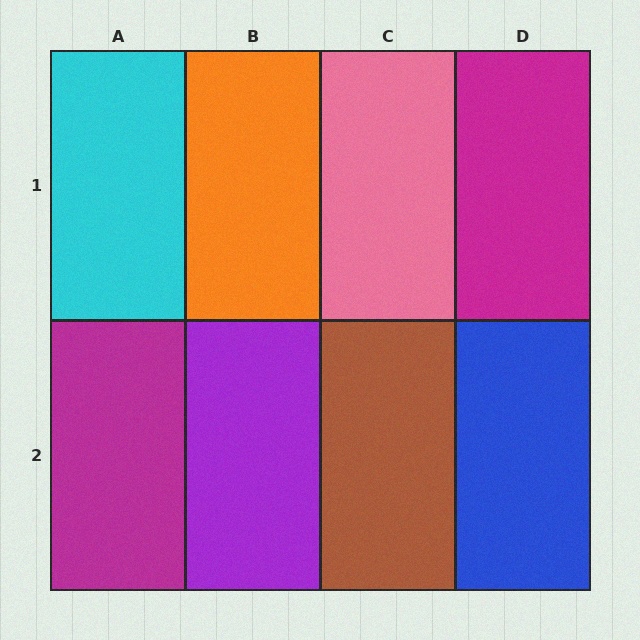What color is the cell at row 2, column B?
Purple.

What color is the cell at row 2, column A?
Magenta.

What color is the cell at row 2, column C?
Brown.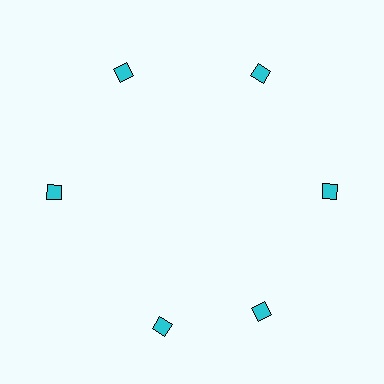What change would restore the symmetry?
The symmetry would be restored by rotating it back into even spacing with its neighbors so that all 6 diamonds sit at equal angles and equal distance from the center.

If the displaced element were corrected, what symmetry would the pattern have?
It would have 6-fold rotational symmetry — the pattern would map onto itself every 60 degrees.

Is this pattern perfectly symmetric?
No. The 6 cyan diamonds are arranged in a ring, but one element near the 7 o'clock position is rotated out of alignment along the ring, breaking the 6-fold rotational symmetry.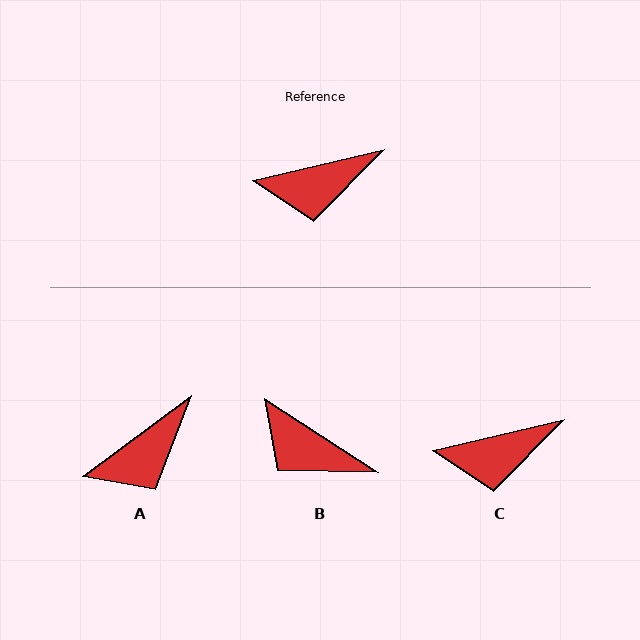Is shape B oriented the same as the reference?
No, it is off by about 46 degrees.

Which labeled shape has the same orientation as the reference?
C.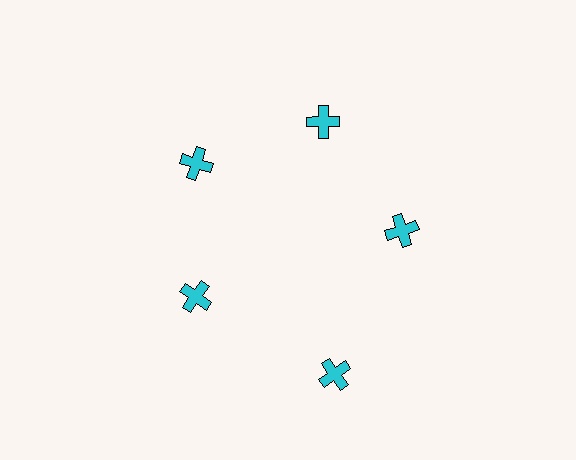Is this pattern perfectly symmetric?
No. The 5 cyan crosses are arranged in a ring, but one element near the 5 o'clock position is pushed outward from the center, breaking the 5-fold rotational symmetry.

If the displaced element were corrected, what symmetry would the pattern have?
It would have 5-fold rotational symmetry — the pattern would map onto itself every 72 degrees.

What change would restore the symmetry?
The symmetry would be restored by moving it inward, back onto the ring so that all 5 crosses sit at equal angles and equal distance from the center.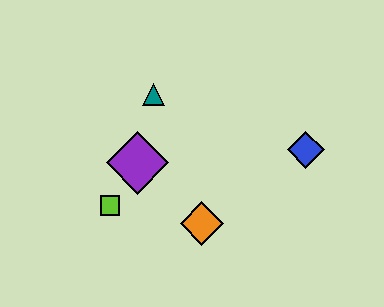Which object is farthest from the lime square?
The blue diamond is farthest from the lime square.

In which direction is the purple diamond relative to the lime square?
The purple diamond is above the lime square.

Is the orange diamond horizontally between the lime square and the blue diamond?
Yes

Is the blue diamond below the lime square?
No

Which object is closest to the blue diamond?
The orange diamond is closest to the blue diamond.